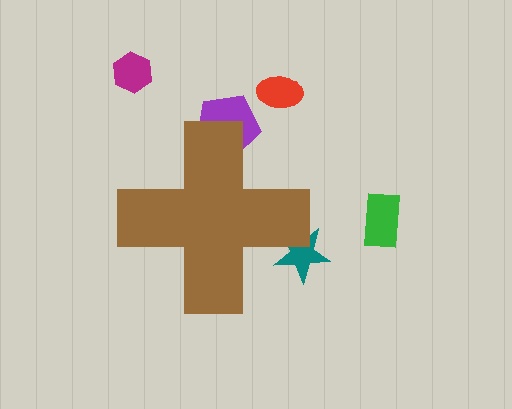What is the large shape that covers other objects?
A brown cross.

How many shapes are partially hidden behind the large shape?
2 shapes are partially hidden.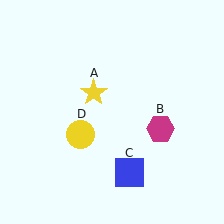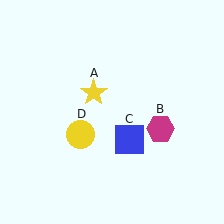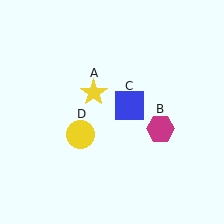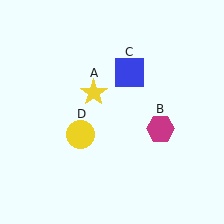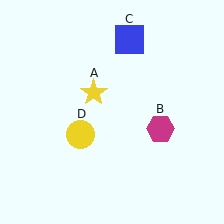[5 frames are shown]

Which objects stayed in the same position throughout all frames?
Yellow star (object A) and magenta hexagon (object B) and yellow circle (object D) remained stationary.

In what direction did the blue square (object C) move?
The blue square (object C) moved up.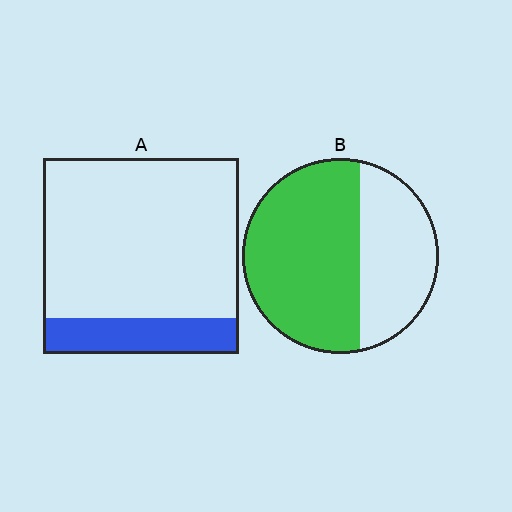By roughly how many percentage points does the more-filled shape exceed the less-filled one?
By roughly 45 percentage points (B over A).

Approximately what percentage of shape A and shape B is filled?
A is approximately 20% and B is approximately 65%.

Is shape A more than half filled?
No.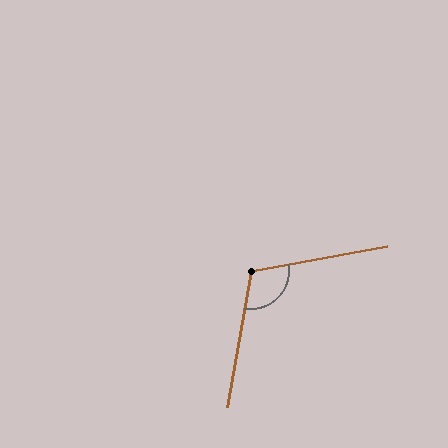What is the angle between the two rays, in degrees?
Approximately 110 degrees.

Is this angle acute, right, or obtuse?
It is obtuse.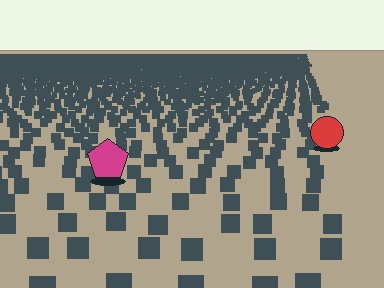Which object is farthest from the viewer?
The red circle is farthest from the viewer. It appears smaller and the ground texture around it is denser.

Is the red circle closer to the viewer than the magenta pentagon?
No. The magenta pentagon is closer — you can tell from the texture gradient: the ground texture is coarser near it.